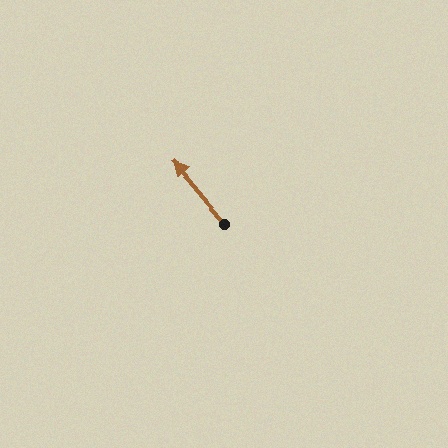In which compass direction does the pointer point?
Northwest.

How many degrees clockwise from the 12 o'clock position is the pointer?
Approximately 320 degrees.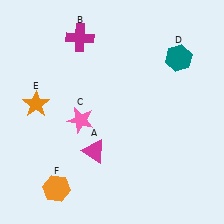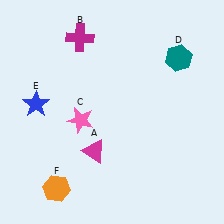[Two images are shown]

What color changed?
The star (E) changed from orange in Image 1 to blue in Image 2.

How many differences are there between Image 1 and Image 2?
There is 1 difference between the two images.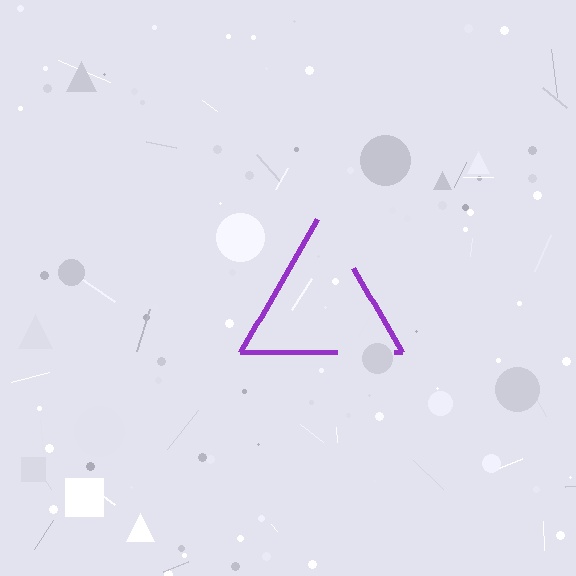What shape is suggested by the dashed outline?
The dashed outline suggests a triangle.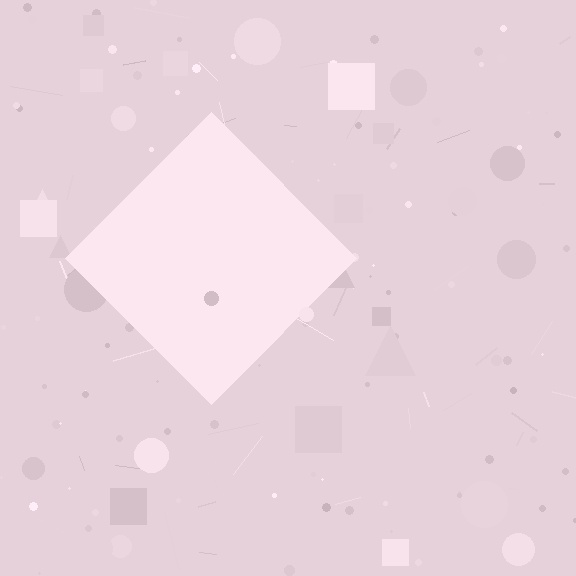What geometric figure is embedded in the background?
A diamond is embedded in the background.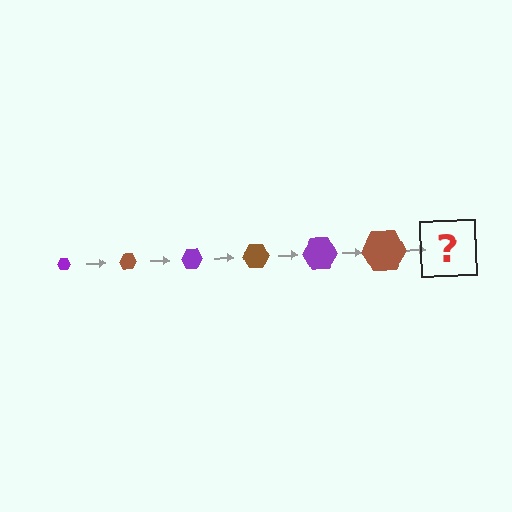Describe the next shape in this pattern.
It should be a purple hexagon, larger than the previous one.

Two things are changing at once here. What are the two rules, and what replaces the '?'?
The two rules are that the hexagon grows larger each step and the color cycles through purple and brown. The '?' should be a purple hexagon, larger than the previous one.